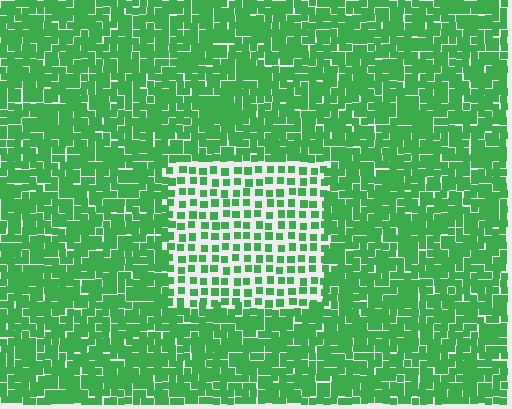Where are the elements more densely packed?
The elements are more densely packed outside the rectangle boundary.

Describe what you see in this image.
The image contains small green elements arranged at two different densities. A rectangle-shaped region is visible where the elements are less densely packed than the surrounding area.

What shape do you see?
I see a rectangle.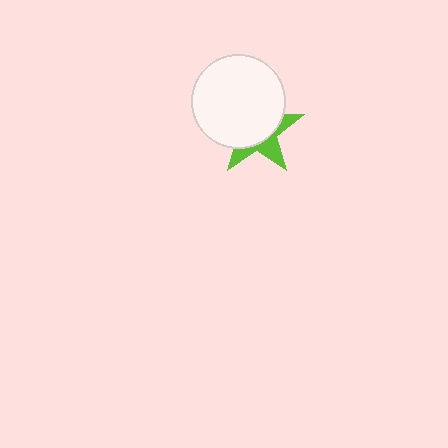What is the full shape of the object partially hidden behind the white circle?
The partially hidden object is a lime star.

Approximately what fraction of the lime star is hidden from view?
Roughly 65% of the lime star is hidden behind the white circle.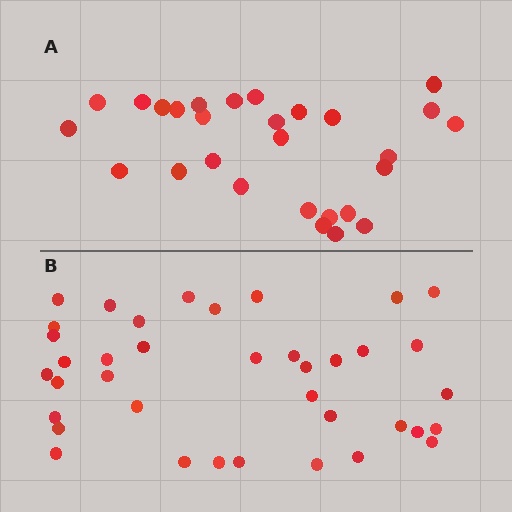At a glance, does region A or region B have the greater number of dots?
Region B (the bottom region) has more dots.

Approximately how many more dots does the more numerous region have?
Region B has roughly 10 or so more dots than region A.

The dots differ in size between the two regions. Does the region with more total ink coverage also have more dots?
No. Region A has more total ink coverage because its dots are larger, but region B actually contains more individual dots. Total area can be misleading — the number of items is what matters here.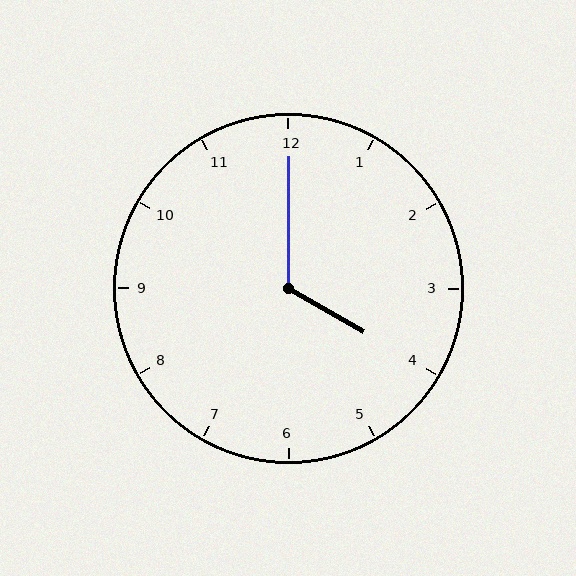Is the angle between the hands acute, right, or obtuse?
It is obtuse.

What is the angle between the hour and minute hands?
Approximately 120 degrees.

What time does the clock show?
4:00.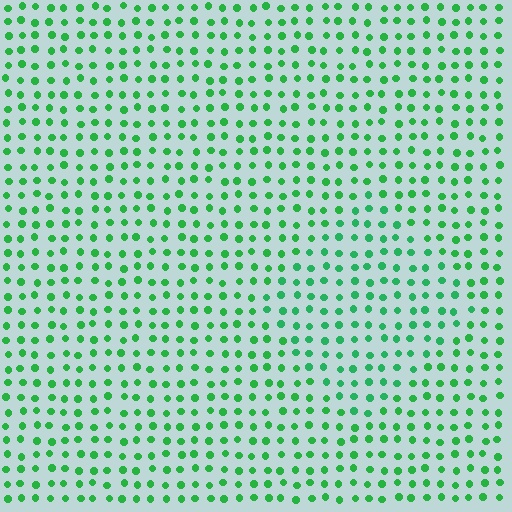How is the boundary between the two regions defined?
The boundary is defined purely by a slight shift in hue (about 14 degrees). Spacing, size, and orientation are identical on both sides.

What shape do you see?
I see a diamond.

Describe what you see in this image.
The image is filled with small green elements in a uniform arrangement. A diamond-shaped region is visible where the elements are tinted to a slightly different hue, forming a subtle color boundary.